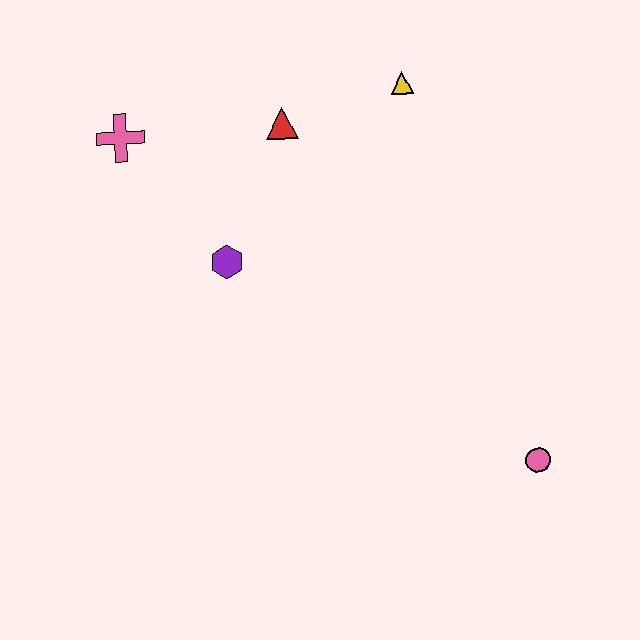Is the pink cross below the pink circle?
No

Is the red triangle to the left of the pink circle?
Yes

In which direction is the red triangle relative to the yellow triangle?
The red triangle is to the left of the yellow triangle.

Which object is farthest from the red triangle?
The pink circle is farthest from the red triangle.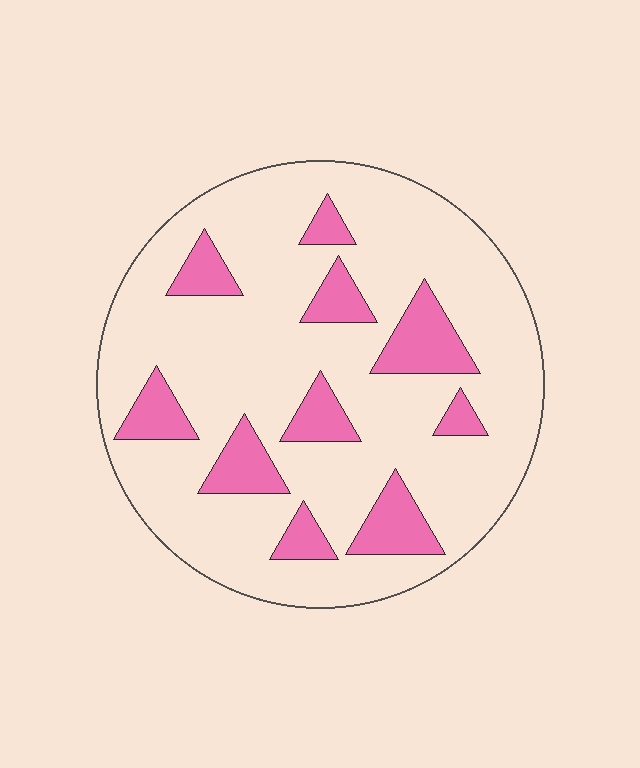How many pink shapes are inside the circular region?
10.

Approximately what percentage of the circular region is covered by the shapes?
Approximately 20%.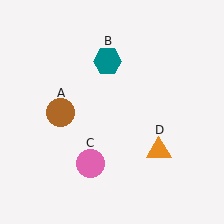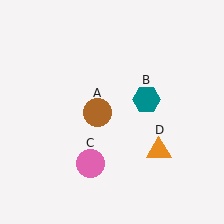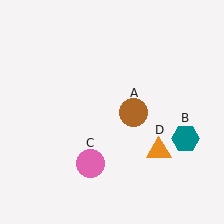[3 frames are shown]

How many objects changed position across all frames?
2 objects changed position: brown circle (object A), teal hexagon (object B).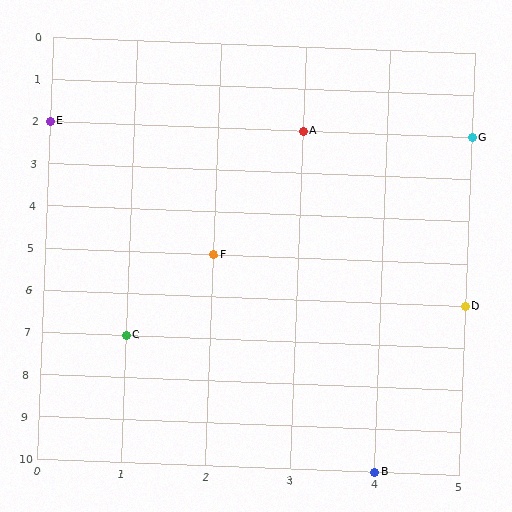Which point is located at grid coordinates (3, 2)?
Point A is at (3, 2).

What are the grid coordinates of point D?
Point D is at grid coordinates (5, 6).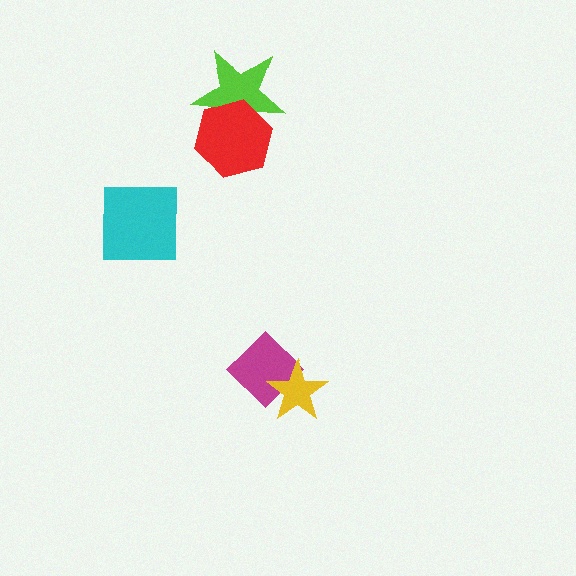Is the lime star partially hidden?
Yes, it is partially covered by another shape.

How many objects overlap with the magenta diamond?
1 object overlaps with the magenta diamond.